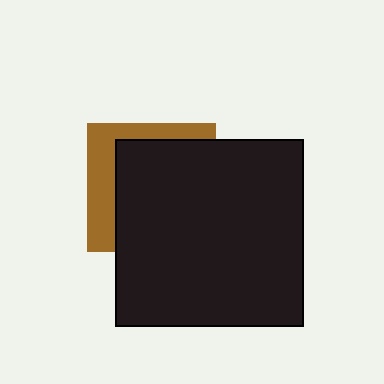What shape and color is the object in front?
The object in front is a black square.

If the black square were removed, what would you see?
You would see the complete brown square.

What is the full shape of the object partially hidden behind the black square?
The partially hidden object is a brown square.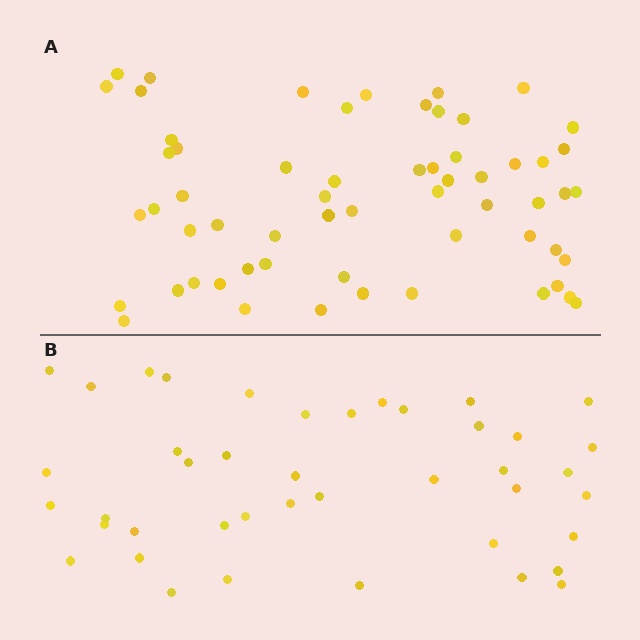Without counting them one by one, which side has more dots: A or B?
Region A (the top region) has more dots.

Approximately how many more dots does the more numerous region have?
Region A has approximately 20 more dots than region B.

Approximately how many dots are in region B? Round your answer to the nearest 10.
About 40 dots. (The exact count is 42, which rounds to 40.)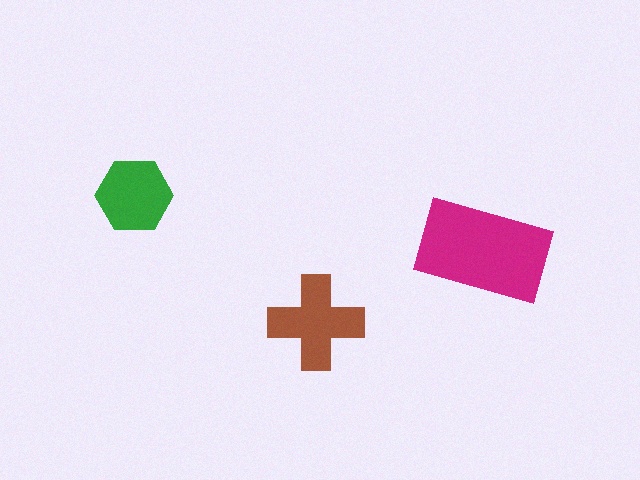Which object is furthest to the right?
The magenta rectangle is rightmost.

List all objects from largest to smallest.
The magenta rectangle, the brown cross, the green hexagon.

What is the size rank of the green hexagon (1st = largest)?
3rd.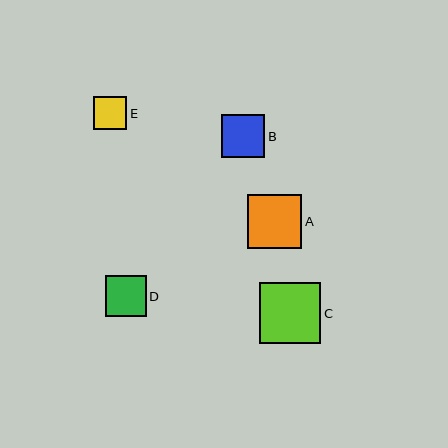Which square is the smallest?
Square E is the smallest with a size of approximately 33 pixels.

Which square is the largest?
Square C is the largest with a size of approximately 61 pixels.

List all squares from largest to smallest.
From largest to smallest: C, A, B, D, E.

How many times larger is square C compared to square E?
Square C is approximately 1.8 times the size of square E.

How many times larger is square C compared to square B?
Square C is approximately 1.4 times the size of square B.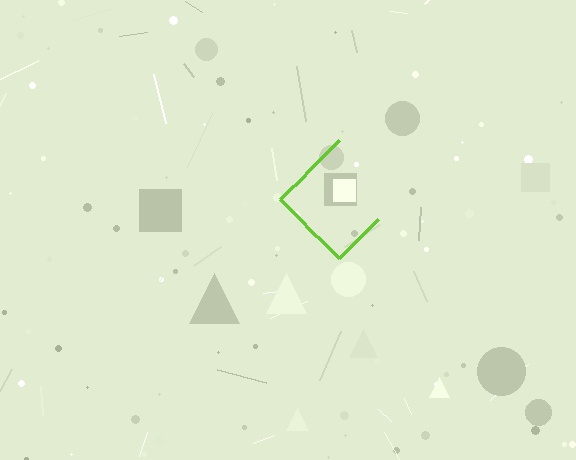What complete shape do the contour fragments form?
The contour fragments form a diamond.